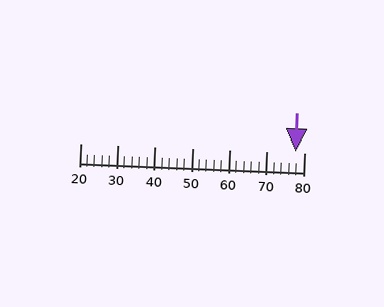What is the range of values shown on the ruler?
The ruler shows values from 20 to 80.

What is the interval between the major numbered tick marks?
The major tick marks are spaced 10 units apart.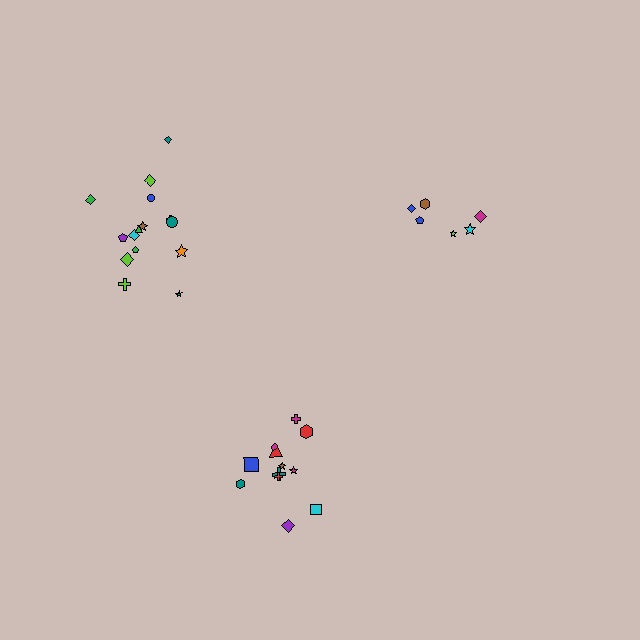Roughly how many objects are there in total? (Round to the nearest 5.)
Roughly 35 objects in total.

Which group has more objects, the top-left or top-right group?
The top-left group.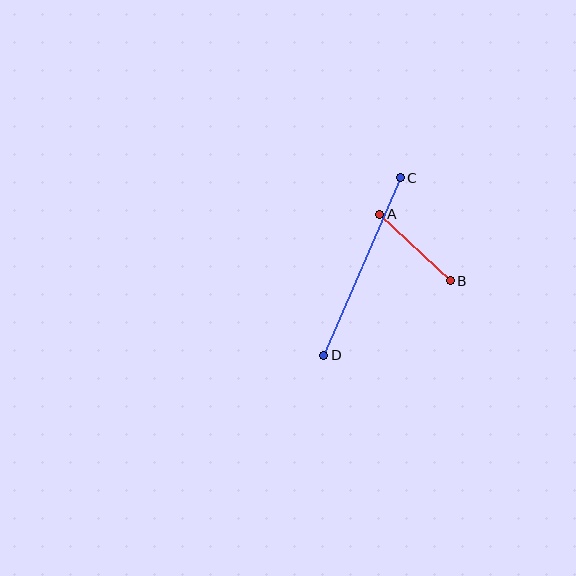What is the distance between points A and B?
The distance is approximately 97 pixels.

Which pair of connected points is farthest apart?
Points C and D are farthest apart.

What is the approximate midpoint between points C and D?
The midpoint is at approximately (362, 267) pixels.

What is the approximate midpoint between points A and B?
The midpoint is at approximately (415, 247) pixels.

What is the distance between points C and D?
The distance is approximately 193 pixels.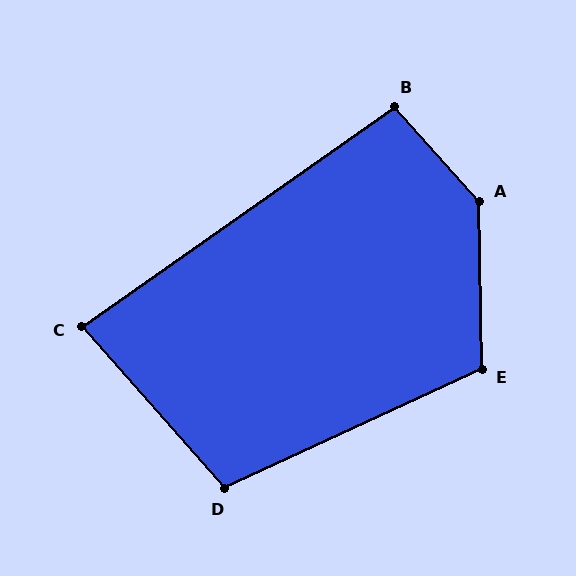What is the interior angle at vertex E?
Approximately 114 degrees (obtuse).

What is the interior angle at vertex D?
Approximately 107 degrees (obtuse).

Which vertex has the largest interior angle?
A, at approximately 139 degrees.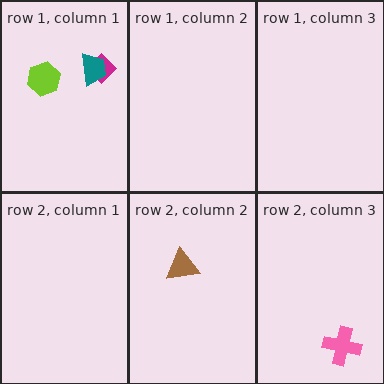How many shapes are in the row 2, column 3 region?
1.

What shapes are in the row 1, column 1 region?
The magenta diamond, the lime hexagon, the teal trapezoid.